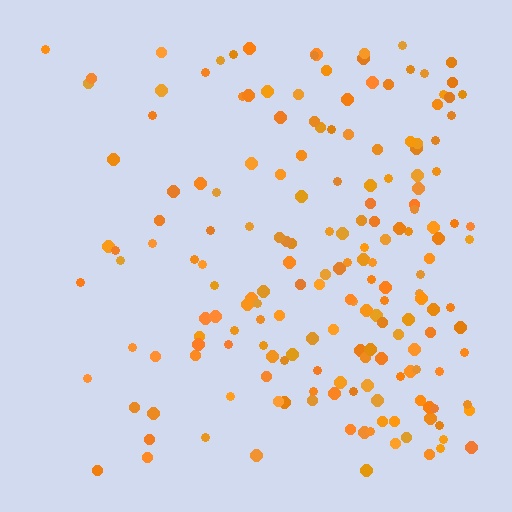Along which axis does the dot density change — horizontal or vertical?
Horizontal.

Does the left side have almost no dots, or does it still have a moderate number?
Still a moderate number, just noticeably fewer than the right.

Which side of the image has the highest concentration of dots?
The right.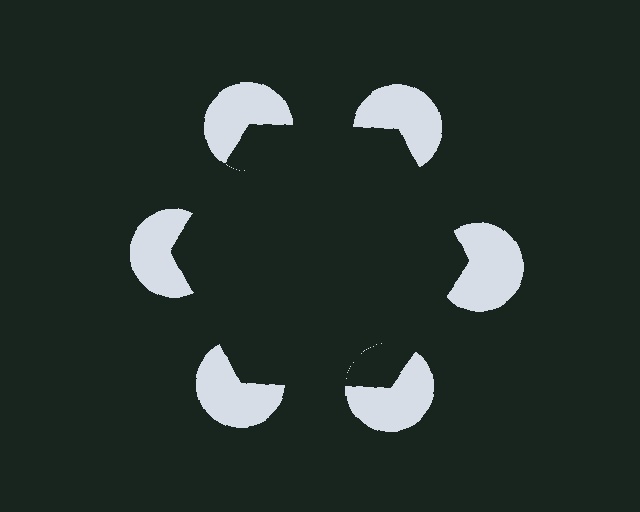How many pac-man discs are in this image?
There are 6 — one at each vertex of the illusory hexagon.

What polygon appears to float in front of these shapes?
An illusory hexagon — its edges are inferred from the aligned wedge cuts in the pac-man discs, not physically drawn.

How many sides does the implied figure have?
6 sides.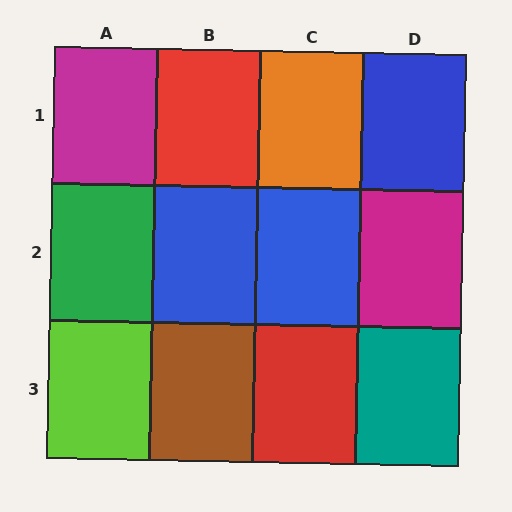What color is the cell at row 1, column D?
Blue.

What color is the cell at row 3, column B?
Brown.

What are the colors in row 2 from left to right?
Green, blue, blue, magenta.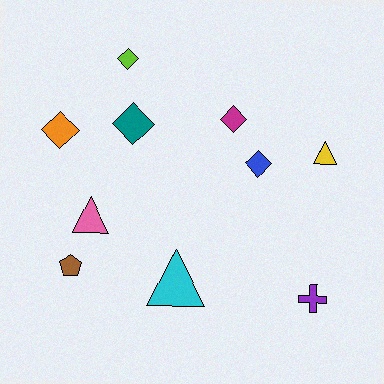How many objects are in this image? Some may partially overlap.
There are 10 objects.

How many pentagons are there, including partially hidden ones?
There is 1 pentagon.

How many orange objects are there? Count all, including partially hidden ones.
There is 1 orange object.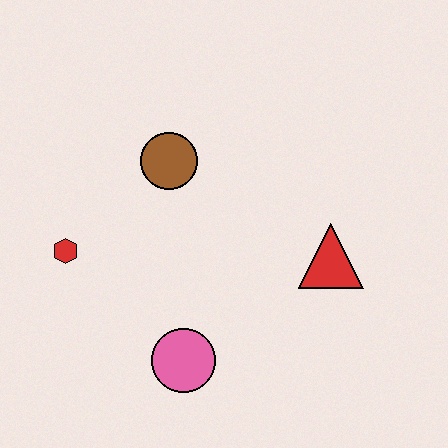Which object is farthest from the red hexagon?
The red triangle is farthest from the red hexagon.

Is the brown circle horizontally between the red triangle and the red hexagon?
Yes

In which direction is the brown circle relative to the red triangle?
The brown circle is to the left of the red triangle.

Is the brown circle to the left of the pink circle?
Yes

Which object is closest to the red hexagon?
The brown circle is closest to the red hexagon.